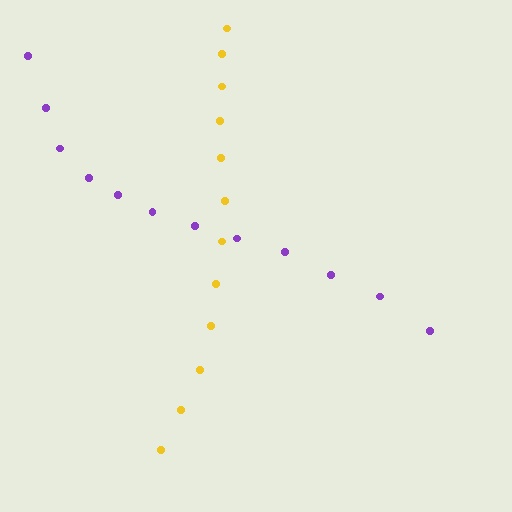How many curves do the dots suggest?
There are 2 distinct paths.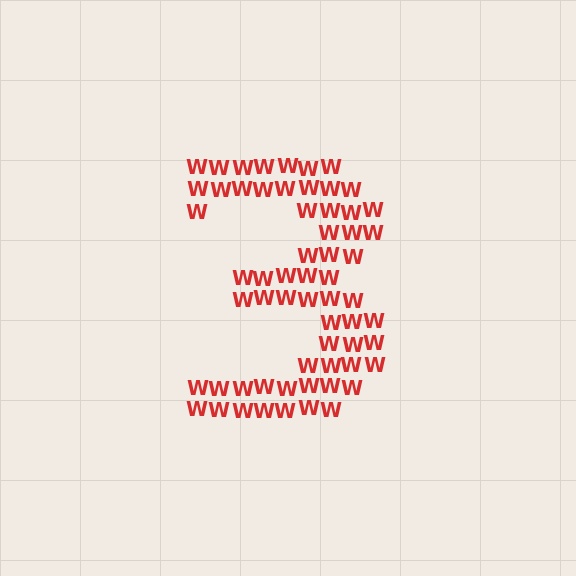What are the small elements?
The small elements are letter W's.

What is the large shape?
The large shape is the digit 3.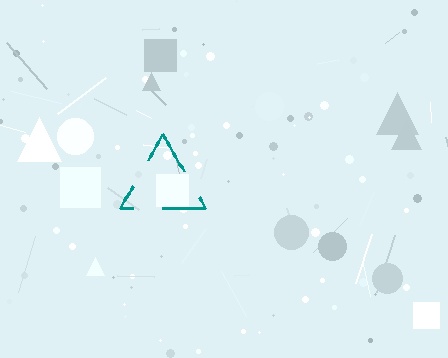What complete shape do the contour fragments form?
The contour fragments form a triangle.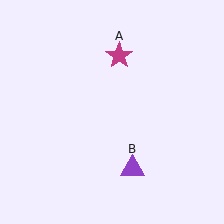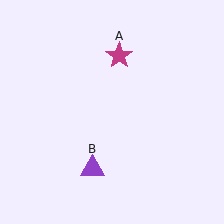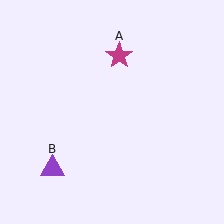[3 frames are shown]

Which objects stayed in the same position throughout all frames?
Magenta star (object A) remained stationary.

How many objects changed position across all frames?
1 object changed position: purple triangle (object B).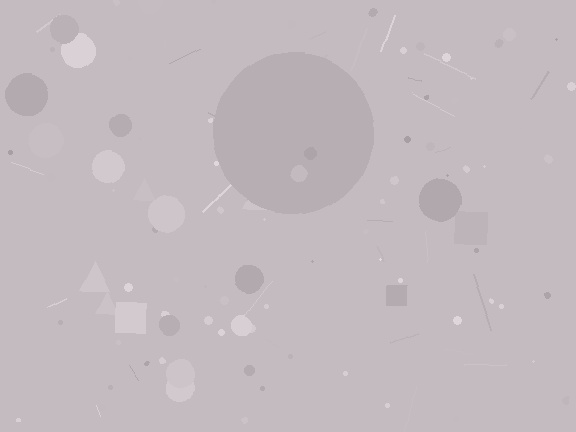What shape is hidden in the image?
A circle is hidden in the image.